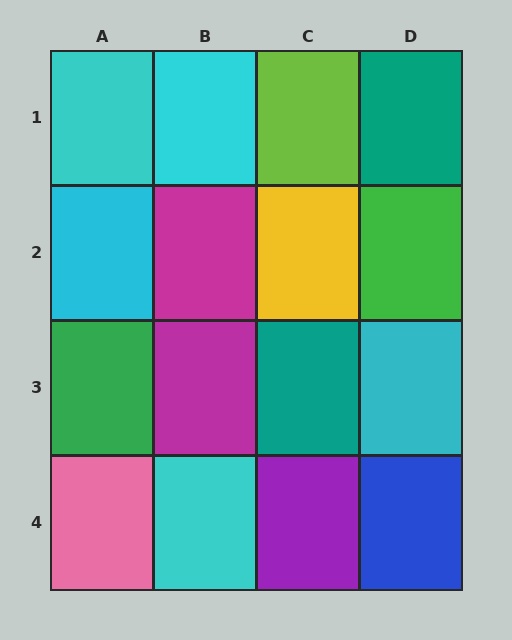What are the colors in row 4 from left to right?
Pink, cyan, purple, blue.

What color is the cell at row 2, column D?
Green.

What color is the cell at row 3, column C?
Teal.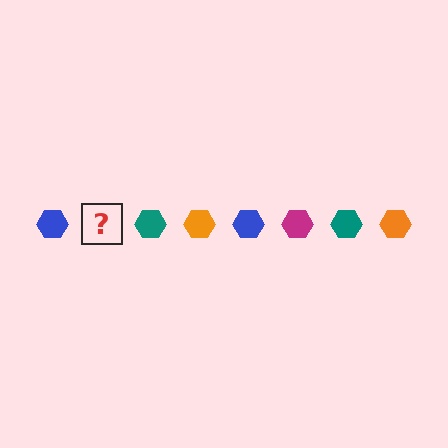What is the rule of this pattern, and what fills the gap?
The rule is that the pattern cycles through blue, magenta, teal, orange hexagons. The gap should be filled with a magenta hexagon.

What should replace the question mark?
The question mark should be replaced with a magenta hexagon.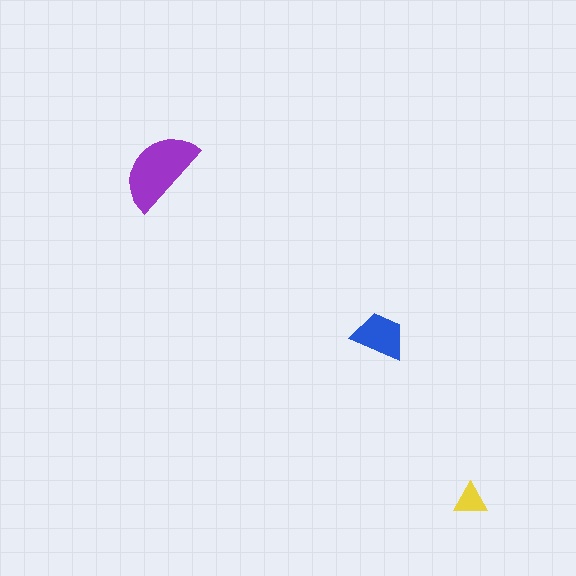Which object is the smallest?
The yellow triangle.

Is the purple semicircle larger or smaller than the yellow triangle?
Larger.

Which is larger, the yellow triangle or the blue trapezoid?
The blue trapezoid.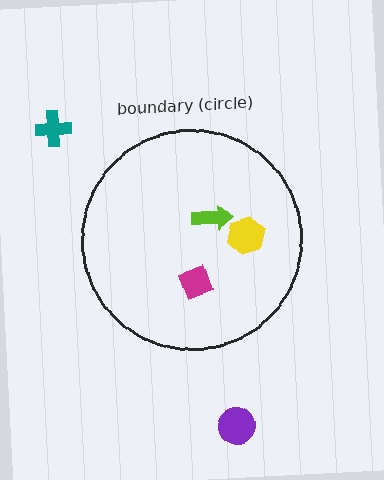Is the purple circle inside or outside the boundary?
Outside.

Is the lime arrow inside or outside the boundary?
Inside.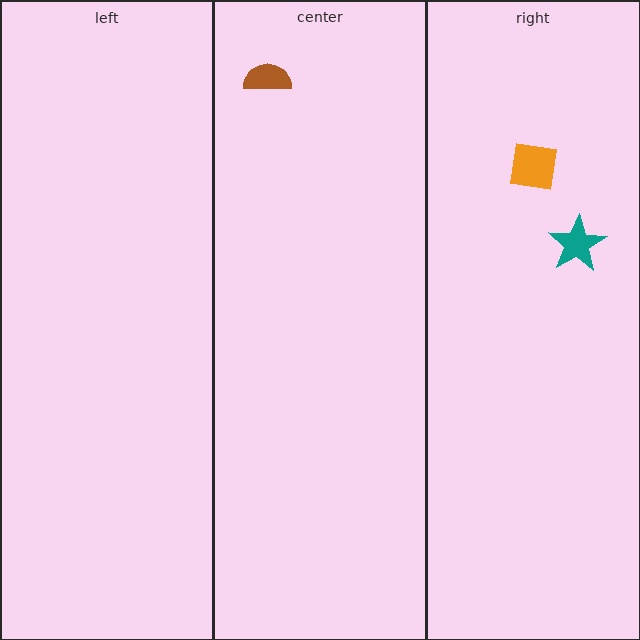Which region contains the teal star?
The right region.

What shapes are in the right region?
The orange square, the teal star.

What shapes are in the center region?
The brown semicircle.